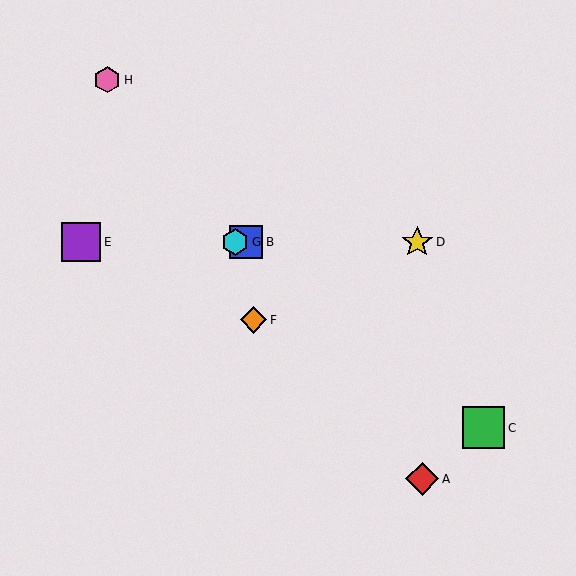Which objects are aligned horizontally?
Objects B, D, E, G are aligned horizontally.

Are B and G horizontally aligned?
Yes, both are at y≈242.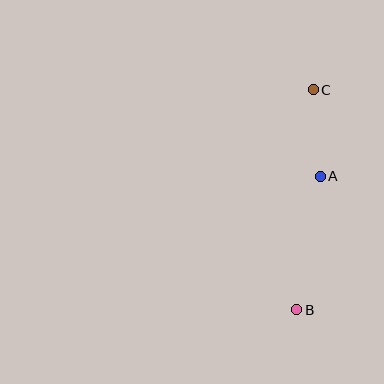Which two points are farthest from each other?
Points B and C are farthest from each other.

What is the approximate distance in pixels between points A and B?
The distance between A and B is approximately 136 pixels.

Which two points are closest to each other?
Points A and C are closest to each other.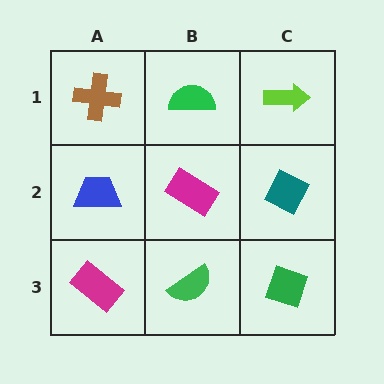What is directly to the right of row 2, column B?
A teal diamond.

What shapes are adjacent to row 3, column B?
A magenta rectangle (row 2, column B), a magenta rectangle (row 3, column A), a green diamond (row 3, column C).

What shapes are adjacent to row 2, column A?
A brown cross (row 1, column A), a magenta rectangle (row 3, column A), a magenta rectangle (row 2, column B).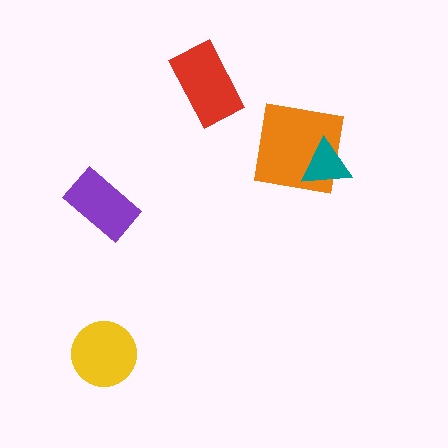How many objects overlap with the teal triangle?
1 object overlaps with the teal triangle.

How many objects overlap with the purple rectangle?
0 objects overlap with the purple rectangle.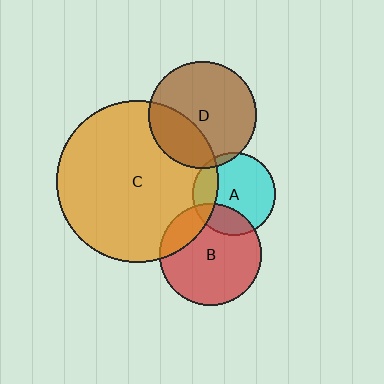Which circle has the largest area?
Circle C (orange).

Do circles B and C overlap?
Yes.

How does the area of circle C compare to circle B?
Approximately 2.5 times.